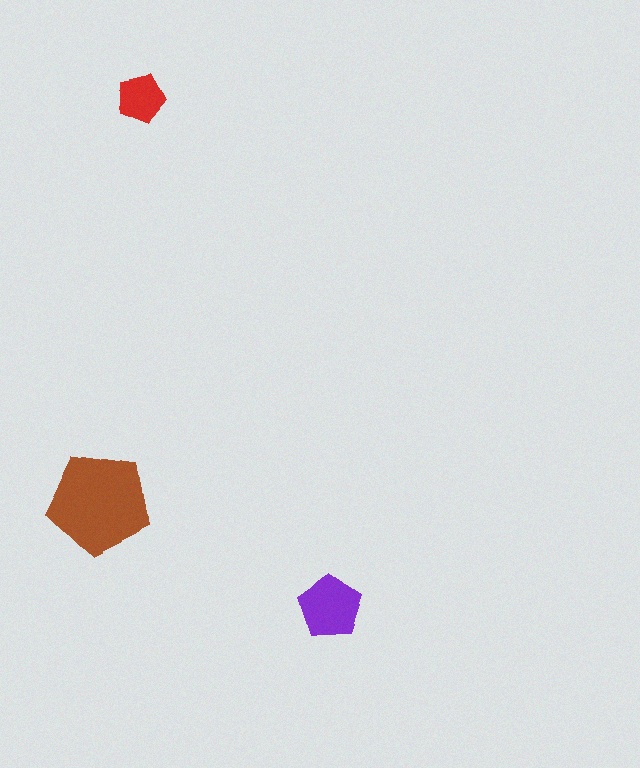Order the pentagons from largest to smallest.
the brown one, the purple one, the red one.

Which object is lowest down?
The purple pentagon is bottommost.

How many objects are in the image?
There are 3 objects in the image.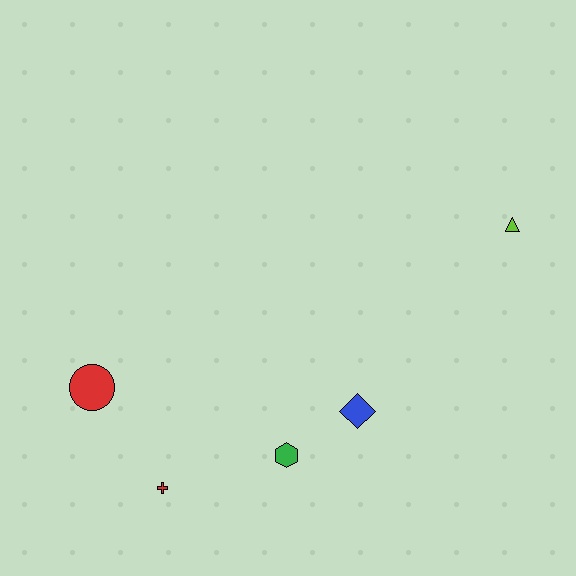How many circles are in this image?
There is 1 circle.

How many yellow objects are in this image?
There are no yellow objects.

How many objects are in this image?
There are 5 objects.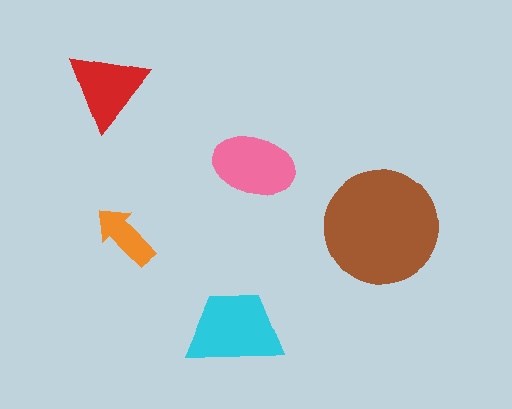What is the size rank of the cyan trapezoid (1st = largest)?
2nd.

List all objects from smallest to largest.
The orange arrow, the red triangle, the pink ellipse, the cyan trapezoid, the brown circle.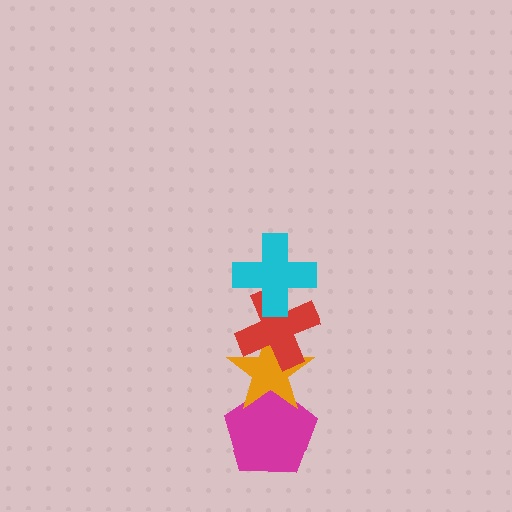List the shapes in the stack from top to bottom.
From top to bottom: the cyan cross, the red cross, the orange star, the magenta pentagon.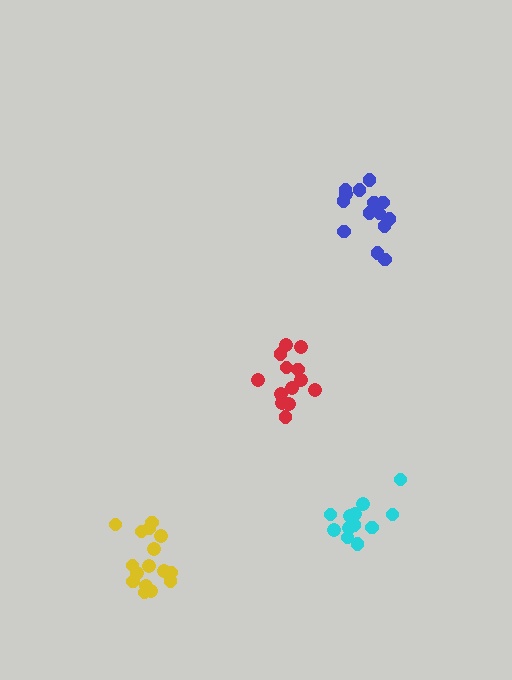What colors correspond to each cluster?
The clusters are colored: yellow, cyan, blue, red.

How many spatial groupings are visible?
There are 4 spatial groupings.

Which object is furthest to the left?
The yellow cluster is leftmost.